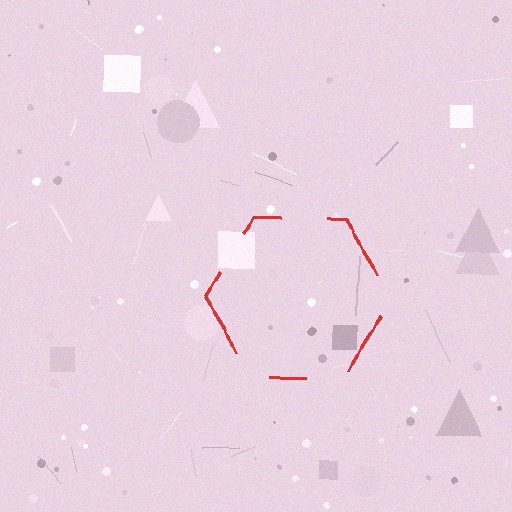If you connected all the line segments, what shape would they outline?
They would outline a hexagon.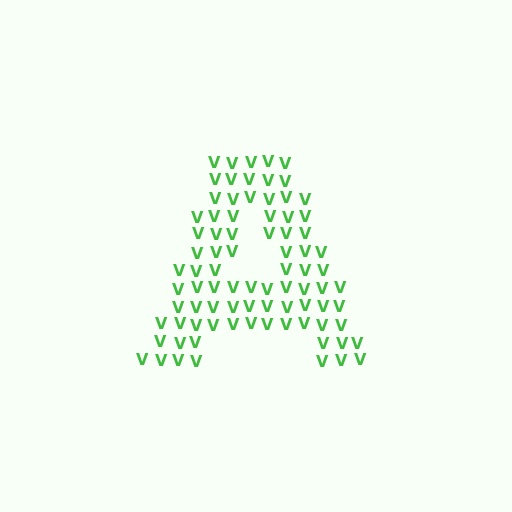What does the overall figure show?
The overall figure shows the letter A.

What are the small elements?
The small elements are letter V's.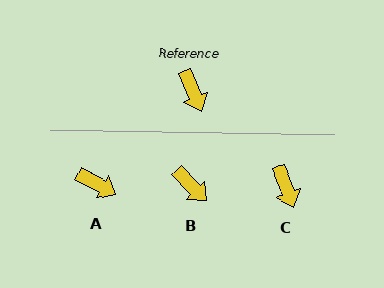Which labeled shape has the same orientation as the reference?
C.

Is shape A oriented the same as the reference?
No, it is off by about 41 degrees.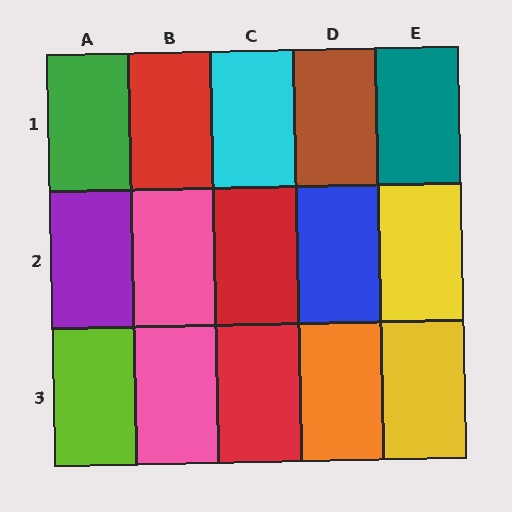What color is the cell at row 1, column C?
Cyan.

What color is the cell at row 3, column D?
Orange.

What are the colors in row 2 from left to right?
Purple, pink, red, blue, yellow.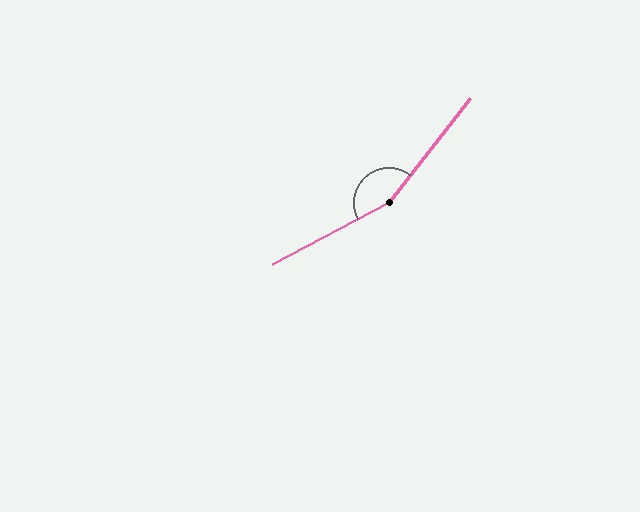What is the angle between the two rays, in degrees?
Approximately 156 degrees.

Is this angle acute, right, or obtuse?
It is obtuse.